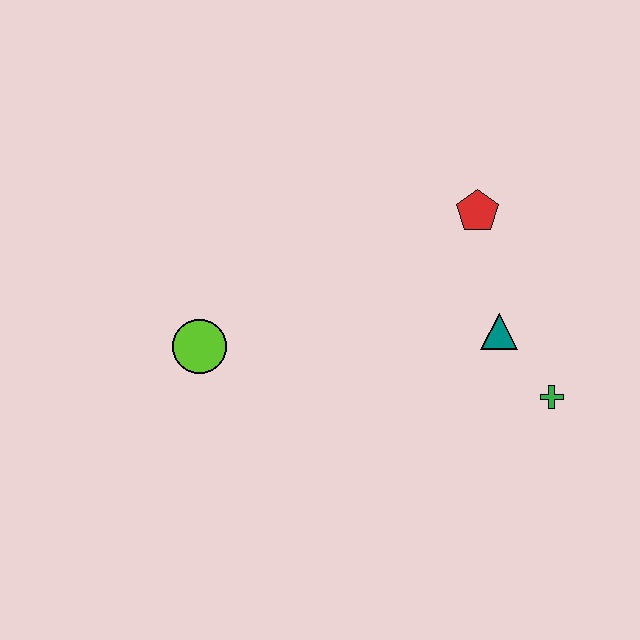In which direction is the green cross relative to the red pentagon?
The green cross is below the red pentagon.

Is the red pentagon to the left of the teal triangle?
Yes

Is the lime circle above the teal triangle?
No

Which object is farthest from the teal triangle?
The lime circle is farthest from the teal triangle.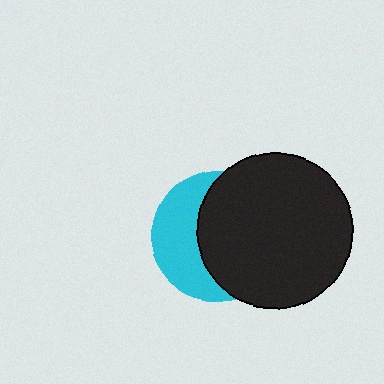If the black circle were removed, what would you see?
You would see the complete cyan circle.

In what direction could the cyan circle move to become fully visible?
The cyan circle could move left. That would shift it out from behind the black circle entirely.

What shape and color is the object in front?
The object in front is a black circle.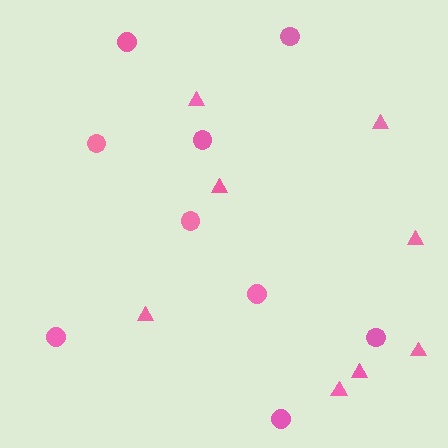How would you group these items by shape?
There are 2 groups: one group of triangles (8) and one group of circles (9).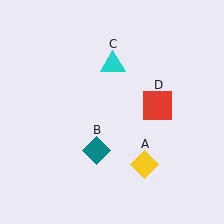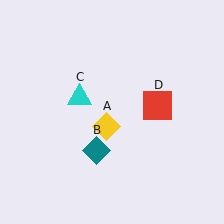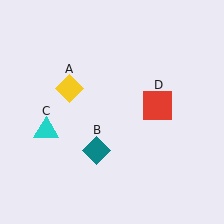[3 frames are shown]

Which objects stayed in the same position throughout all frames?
Teal diamond (object B) and red square (object D) remained stationary.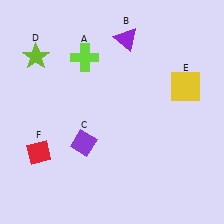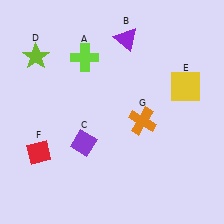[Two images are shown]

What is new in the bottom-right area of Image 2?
An orange cross (G) was added in the bottom-right area of Image 2.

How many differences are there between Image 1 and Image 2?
There is 1 difference between the two images.